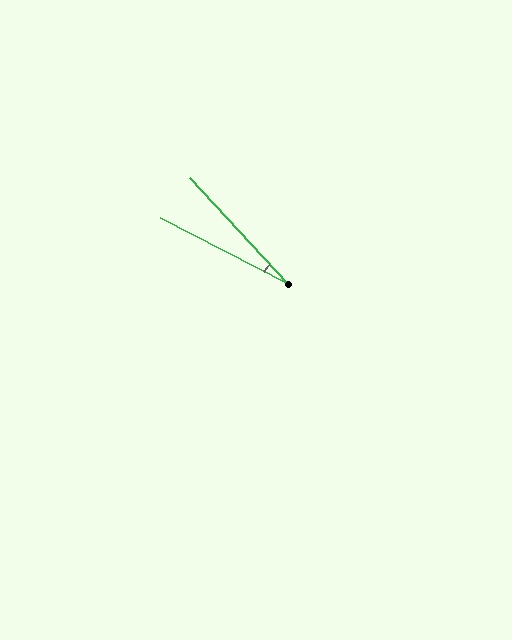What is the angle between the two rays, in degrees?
Approximately 20 degrees.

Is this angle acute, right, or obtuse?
It is acute.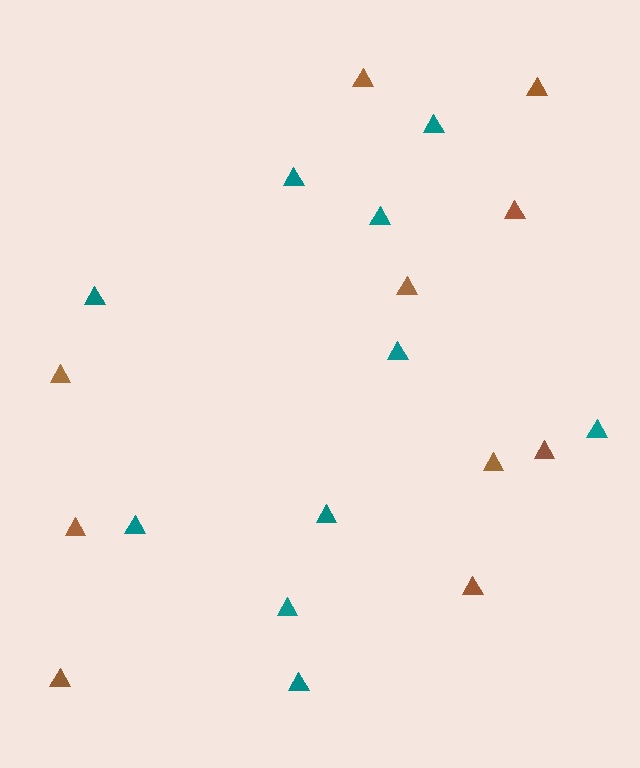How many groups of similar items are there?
There are 2 groups: one group of brown triangles (10) and one group of teal triangles (10).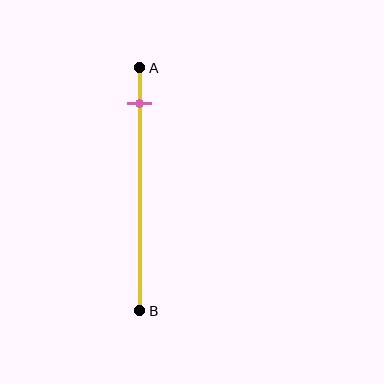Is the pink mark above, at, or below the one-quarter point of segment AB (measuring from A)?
The pink mark is above the one-quarter point of segment AB.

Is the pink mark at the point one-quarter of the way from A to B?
No, the mark is at about 15% from A, not at the 25% one-quarter point.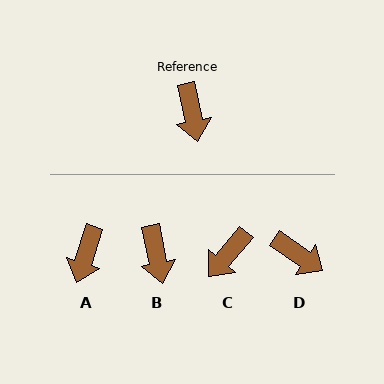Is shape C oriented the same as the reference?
No, it is off by about 52 degrees.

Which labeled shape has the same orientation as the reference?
B.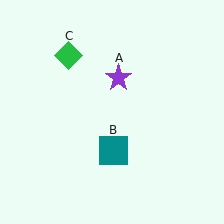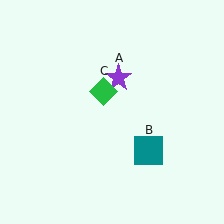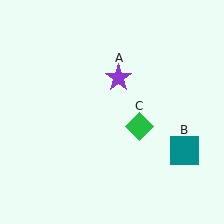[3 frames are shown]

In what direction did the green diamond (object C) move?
The green diamond (object C) moved down and to the right.